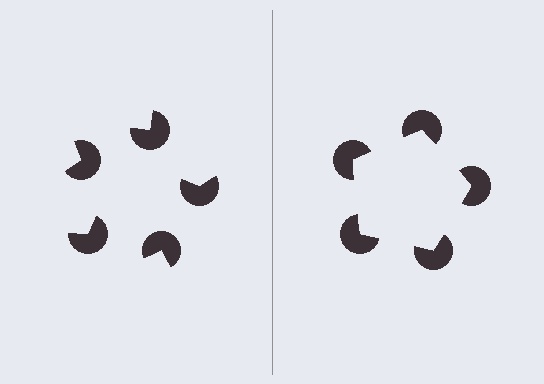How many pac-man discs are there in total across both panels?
10 — 5 on each side.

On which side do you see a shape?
An illusory pentagon appears on the right side. On the left side the wedge cuts are rotated, so no coherent shape forms.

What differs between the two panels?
The pac-man discs are positioned identically on both sides; only the wedge orientations differ. On the right they align to a pentagon; on the left they are misaligned.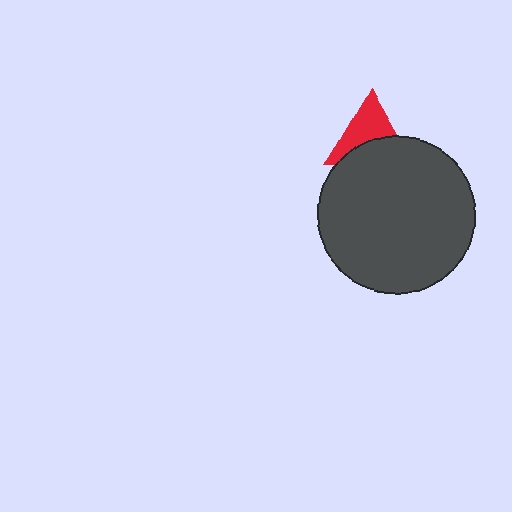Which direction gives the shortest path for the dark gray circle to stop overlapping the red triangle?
Moving down gives the shortest separation.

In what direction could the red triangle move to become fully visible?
The red triangle could move up. That would shift it out from behind the dark gray circle entirely.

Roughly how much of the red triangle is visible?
About half of it is visible (roughly 54%).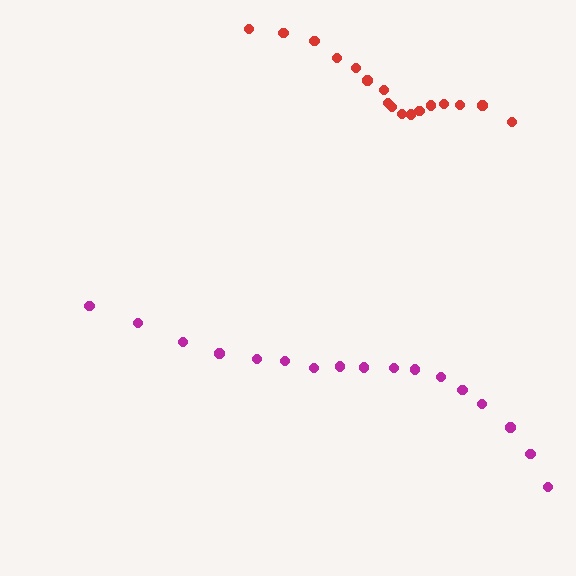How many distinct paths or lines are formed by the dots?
There are 2 distinct paths.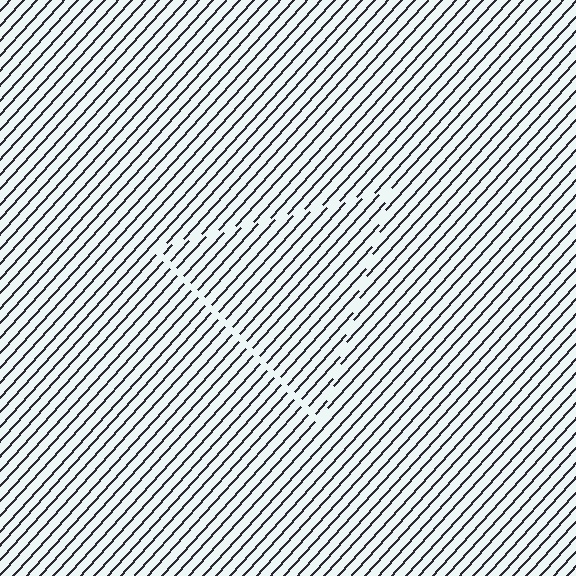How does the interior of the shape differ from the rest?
The interior of the shape contains the same grating, shifted by half a period — the contour is defined by the phase discontinuity where line-ends from the inner and outer gratings abut.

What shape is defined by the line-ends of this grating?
An illusory triangle. The interior of the shape contains the same grating, shifted by half a period — the contour is defined by the phase discontinuity where line-ends from the inner and outer gratings abut.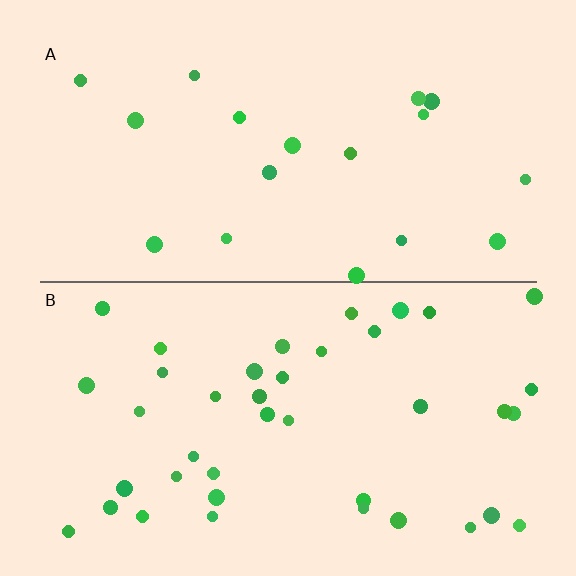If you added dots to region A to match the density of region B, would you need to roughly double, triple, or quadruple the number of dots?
Approximately double.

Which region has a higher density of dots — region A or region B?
B (the bottom).